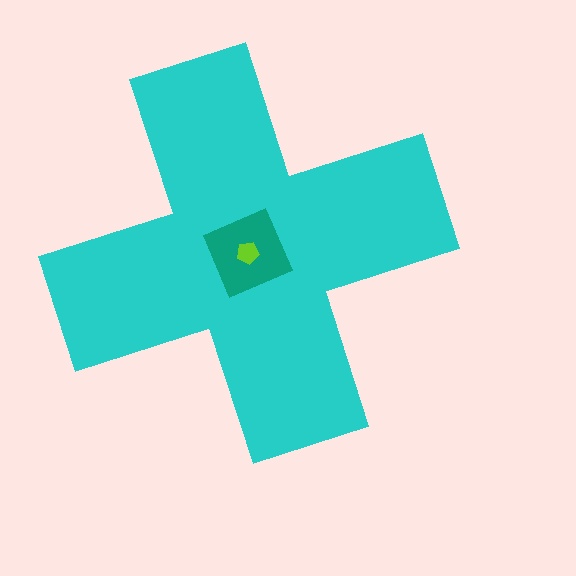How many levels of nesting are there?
3.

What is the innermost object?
The lime pentagon.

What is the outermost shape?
The cyan cross.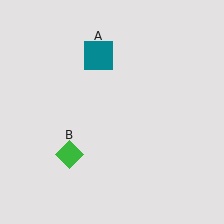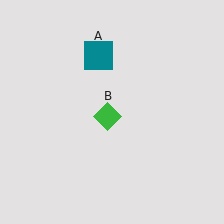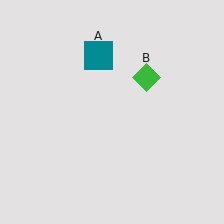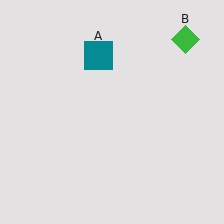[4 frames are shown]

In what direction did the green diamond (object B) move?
The green diamond (object B) moved up and to the right.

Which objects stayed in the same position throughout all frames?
Teal square (object A) remained stationary.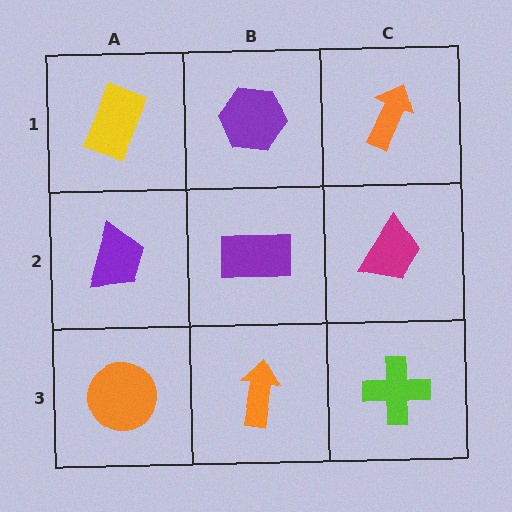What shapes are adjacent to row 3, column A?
A purple trapezoid (row 2, column A), an orange arrow (row 3, column B).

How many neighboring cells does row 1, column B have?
3.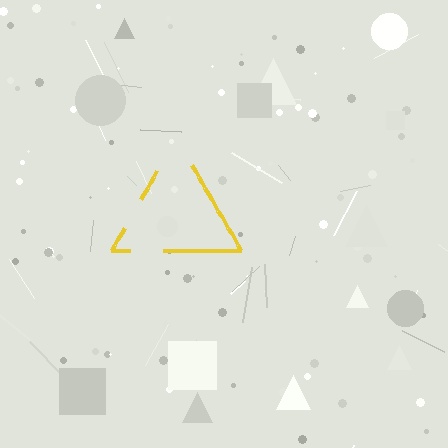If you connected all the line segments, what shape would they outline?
They would outline a triangle.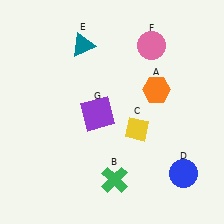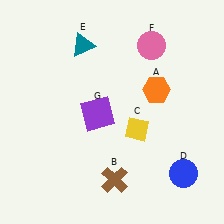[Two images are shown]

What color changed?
The cross (B) changed from green in Image 1 to brown in Image 2.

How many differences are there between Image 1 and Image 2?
There is 1 difference between the two images.